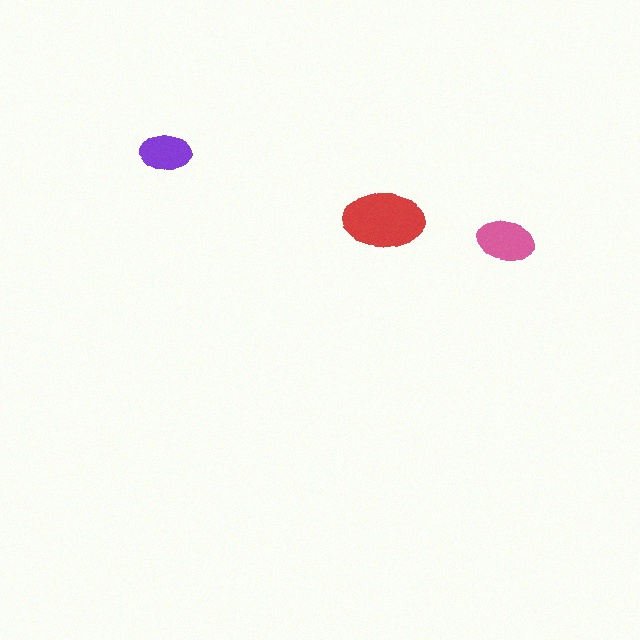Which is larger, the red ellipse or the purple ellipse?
The red one.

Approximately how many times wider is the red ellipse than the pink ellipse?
About 1.5 times wider.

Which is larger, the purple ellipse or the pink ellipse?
The pink one.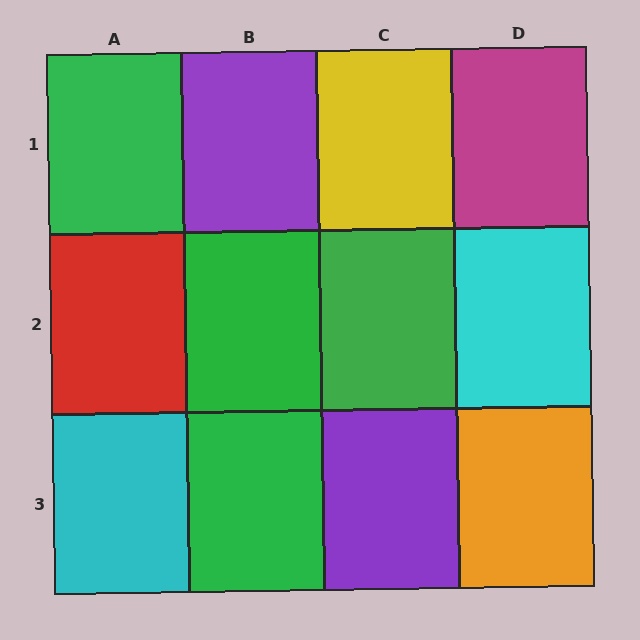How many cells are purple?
2 cells are purple.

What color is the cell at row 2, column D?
Cyan.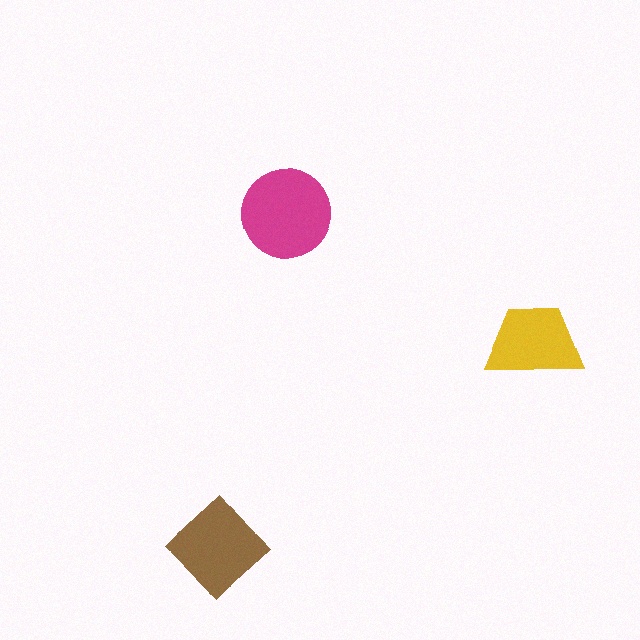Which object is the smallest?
The yellow trapezoid.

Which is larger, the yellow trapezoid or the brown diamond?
The brown diamond.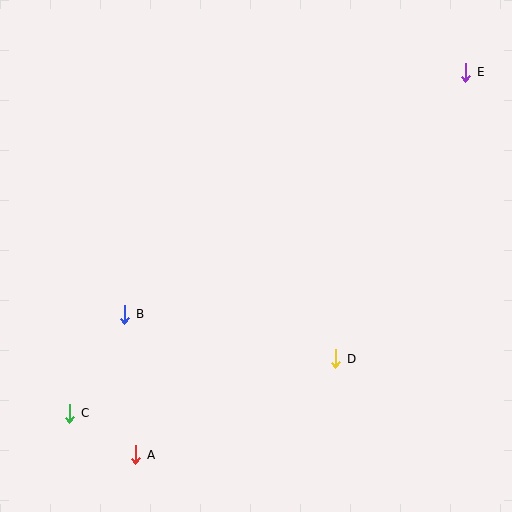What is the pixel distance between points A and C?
The distance between A and C is 78 pixels.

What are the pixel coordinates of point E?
Point E is at (466, 72).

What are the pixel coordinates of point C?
Point C is at (70, 413).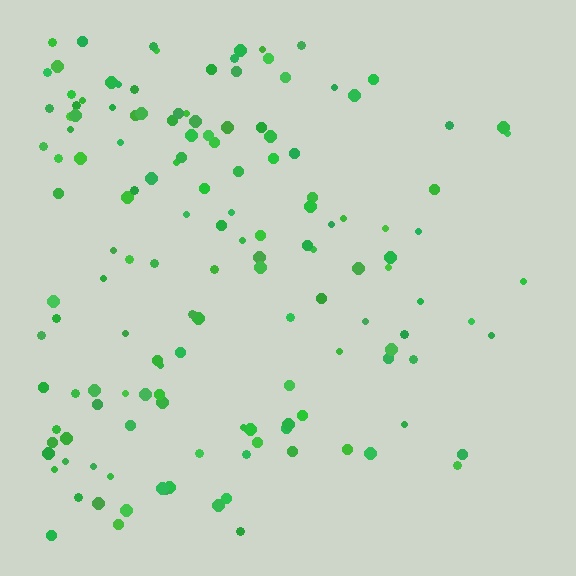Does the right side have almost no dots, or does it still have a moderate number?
Still a moderate number, just noticeably fewer than the left.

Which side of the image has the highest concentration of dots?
The left.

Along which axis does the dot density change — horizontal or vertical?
Horizontal.